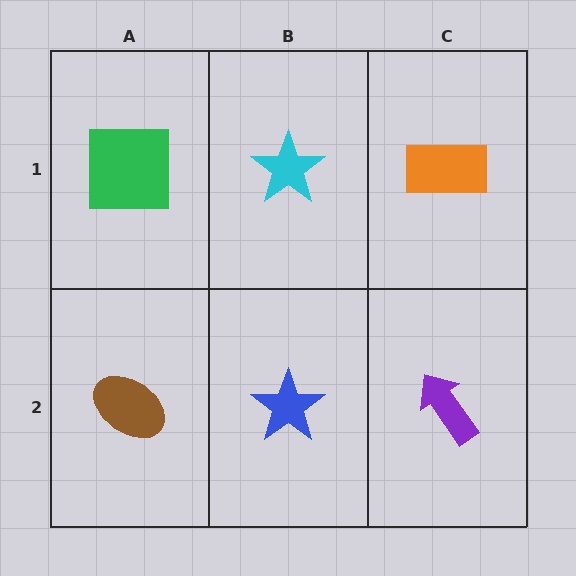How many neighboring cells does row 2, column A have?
2.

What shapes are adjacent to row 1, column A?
A brown ellipse (row 2, column A), a cyan star (row 1, column B).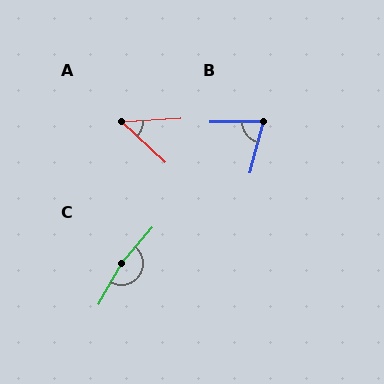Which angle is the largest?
C, at approximately 168 degrees.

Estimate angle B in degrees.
Approximately 75 degrees.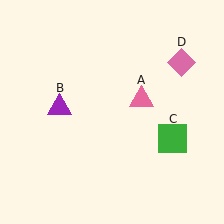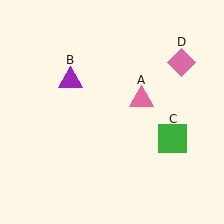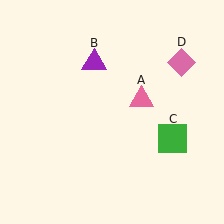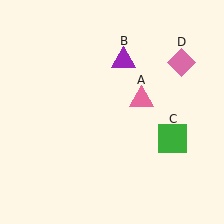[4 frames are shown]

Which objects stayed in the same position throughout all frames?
Pink triangle (object A) and green square (object C) and pink diamond (object D) remained stationary.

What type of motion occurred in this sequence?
The purple triangle (object B) rotated clockwise around the center of the scene.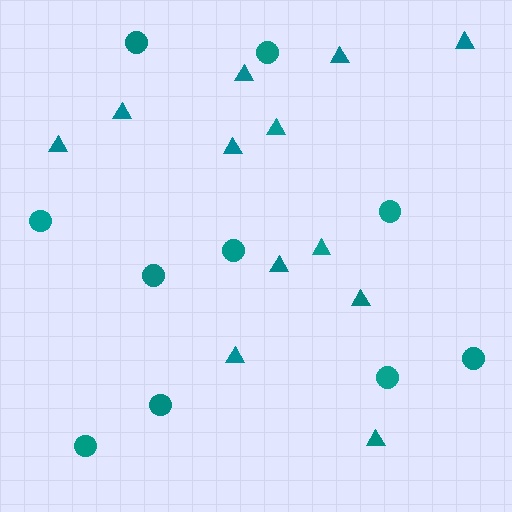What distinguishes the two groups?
There are 2 groups: one group of triangles (12) and one group of circles (10).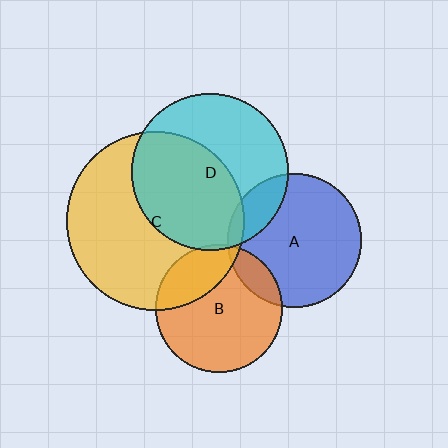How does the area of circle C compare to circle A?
Approximately 1.8 times.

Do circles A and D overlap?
Yes.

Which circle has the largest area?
Circle C (yellow).